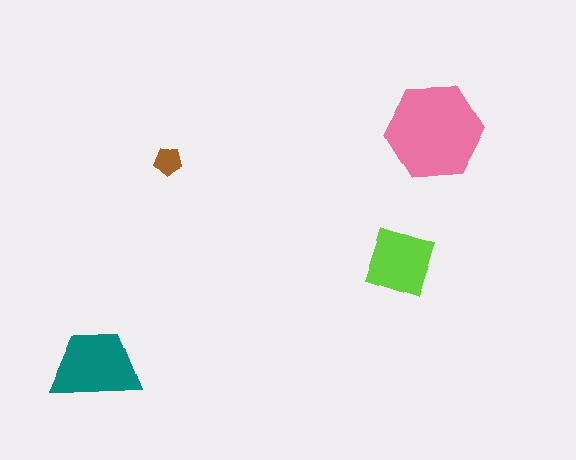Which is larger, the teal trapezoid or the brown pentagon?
The teal trapezoid.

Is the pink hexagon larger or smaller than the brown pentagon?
Larger.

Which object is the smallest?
The brown pentagon.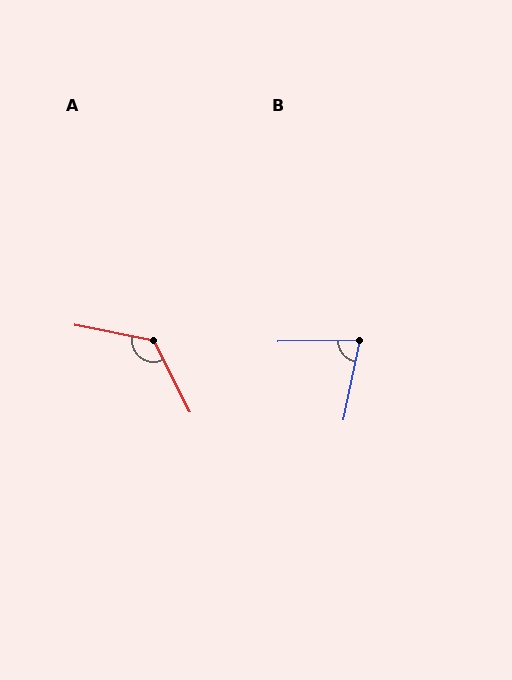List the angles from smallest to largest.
B (77°), A (128°).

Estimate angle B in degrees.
Approximately 77 degrees.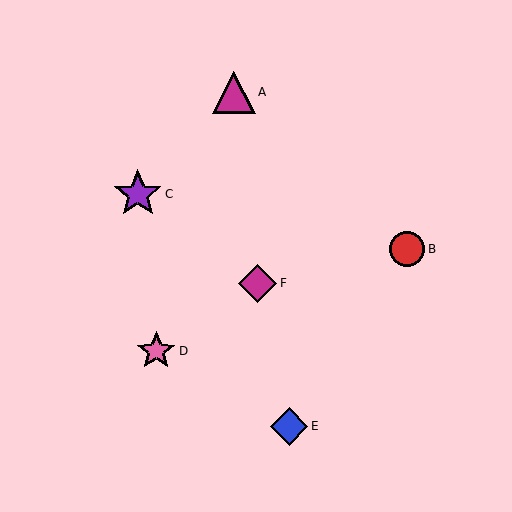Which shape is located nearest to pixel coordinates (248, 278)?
The magenta diamond (labeled F) at (258, 283) is nearest to that location.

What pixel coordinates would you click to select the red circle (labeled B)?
Click at (407, 249) to select the red circle B.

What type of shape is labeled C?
Shape C is a purple star.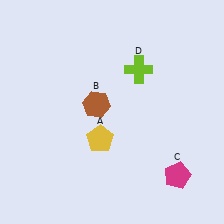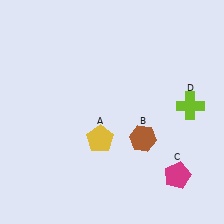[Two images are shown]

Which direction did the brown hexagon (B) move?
The brown hexagon (B) moved right.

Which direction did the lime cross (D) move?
The lime cross (D) moved right.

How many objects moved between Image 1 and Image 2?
2 objects moved between the two images.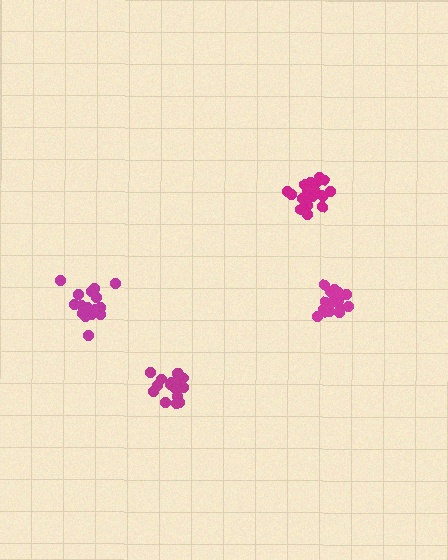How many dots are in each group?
Group 1: 21 dots, Group 2: 16 dots, Group 3: 17 dots, Group 4: 18 dots (72 total).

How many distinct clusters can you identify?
There are 4 distinct clusters.